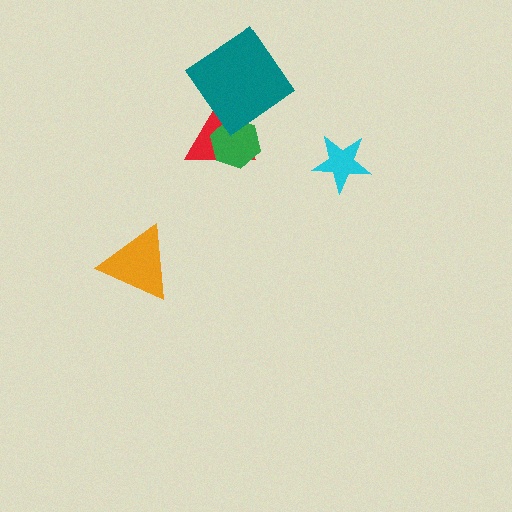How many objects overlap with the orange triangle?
0 objects overlap with the orange triangle.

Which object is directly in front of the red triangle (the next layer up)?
The green hexagon is directly in front of the red triangle.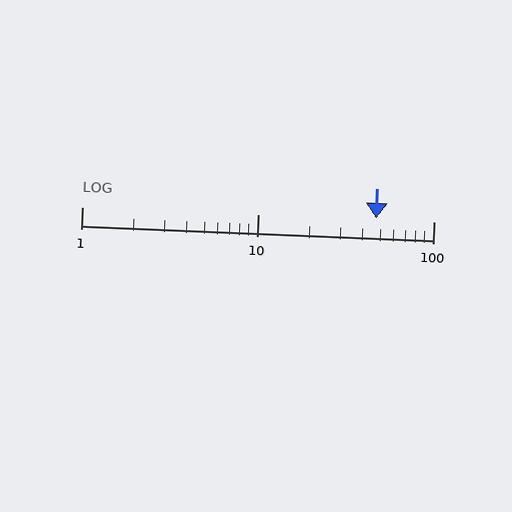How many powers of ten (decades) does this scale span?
The scale spans 2 decades, from 1 to 100.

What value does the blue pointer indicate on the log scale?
The pointer indicates approximately 47.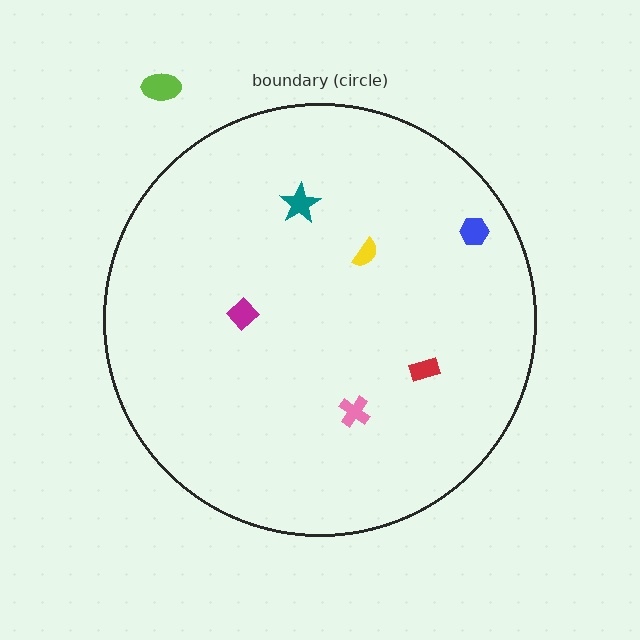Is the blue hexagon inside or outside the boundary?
Inside.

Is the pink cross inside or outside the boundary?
Inside.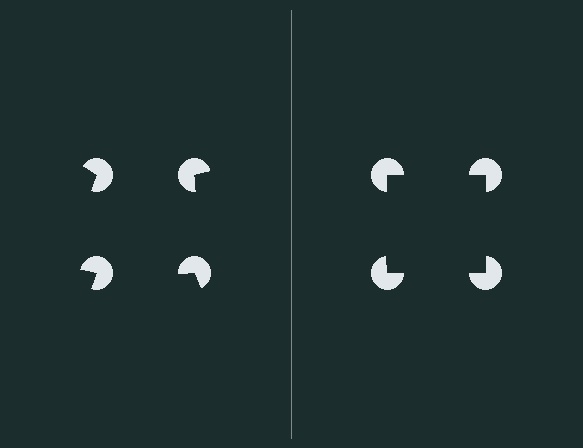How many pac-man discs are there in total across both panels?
8 — 4 on each side.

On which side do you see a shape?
An illusory square appears on the right side. On the left side the wedge cuts are rotated, so no coherent shape forms.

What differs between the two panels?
The pac-man discs are positioned identically on both sides; only the wedge orientations differ. On the right they align to a square; on the left they are misaligned.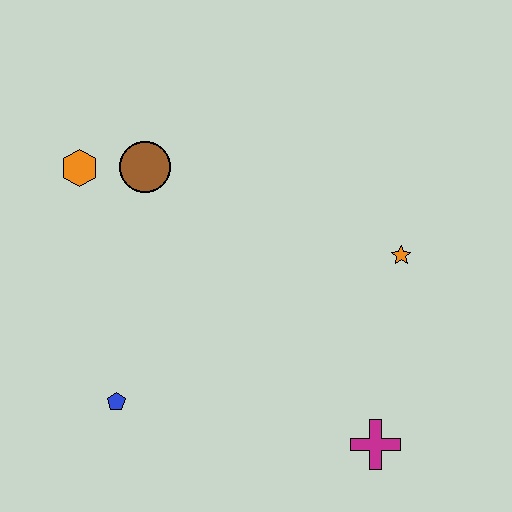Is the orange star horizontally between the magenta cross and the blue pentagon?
No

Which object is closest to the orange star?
The magenta cross is closest to the orange star.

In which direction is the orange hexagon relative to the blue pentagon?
The orange hexagon is above the blue pentagon.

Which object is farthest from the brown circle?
The magenta cross is farthest from the brown circle.